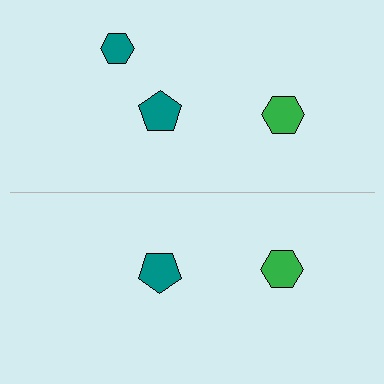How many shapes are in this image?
There are 5 shapes in this image.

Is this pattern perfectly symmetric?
No, the pattern is not perfectly symmetric. A teal hexagon is missing from the bottom side.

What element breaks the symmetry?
A teal hexagon is missing from the bottom side.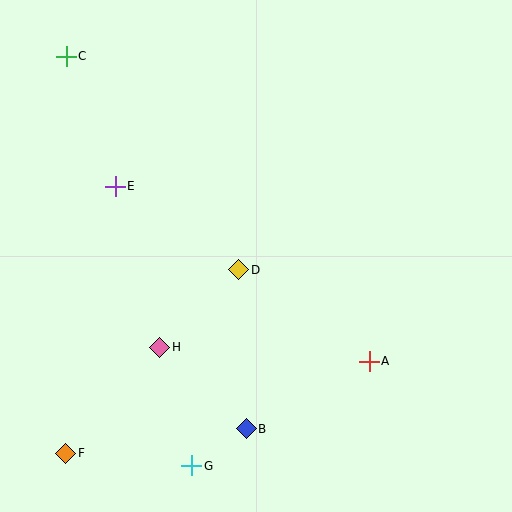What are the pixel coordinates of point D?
Point D is at (239, 270).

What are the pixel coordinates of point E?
Point E is at (115, 186).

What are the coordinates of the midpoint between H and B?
The midpoint between H and B is at (203, 388).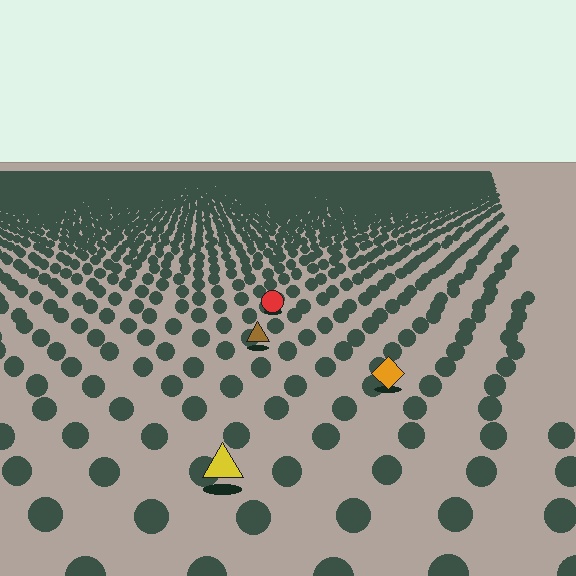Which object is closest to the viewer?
The yellow triangle is closest. The texture marks near it are larger and more spread out.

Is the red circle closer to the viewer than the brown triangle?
No. The brown triangle is closer — you can tell from the texture gradient: the ground texture is coarser near it.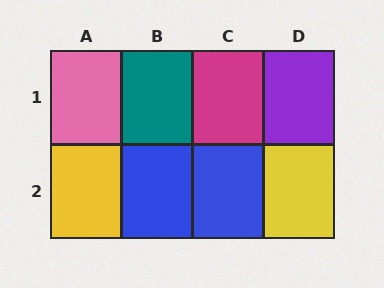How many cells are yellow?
2 cells are yellow.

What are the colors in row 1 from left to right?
Pink, teal, magenta, purple.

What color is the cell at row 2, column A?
Yellow.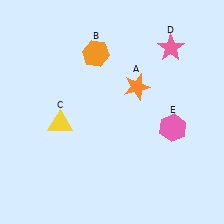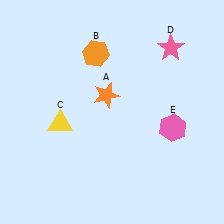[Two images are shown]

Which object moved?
The orange star (A) moved left.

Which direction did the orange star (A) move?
The orange star (A) moved left.